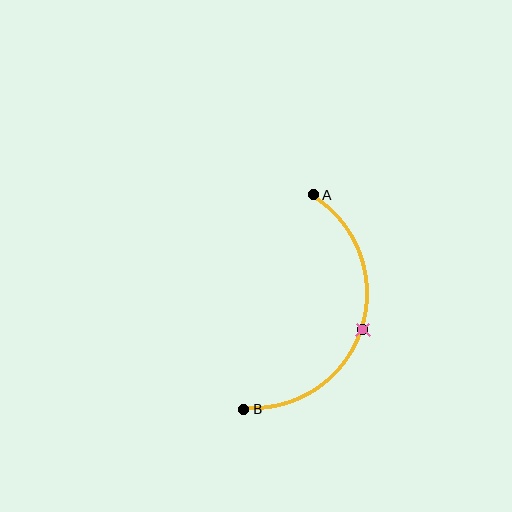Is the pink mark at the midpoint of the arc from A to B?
Yes. The pink mark lies on the arc at equal arc-length from both A and B — it is the arc midpoint.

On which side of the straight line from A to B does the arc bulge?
The arc bulges to the right of the straight line connecting A and B.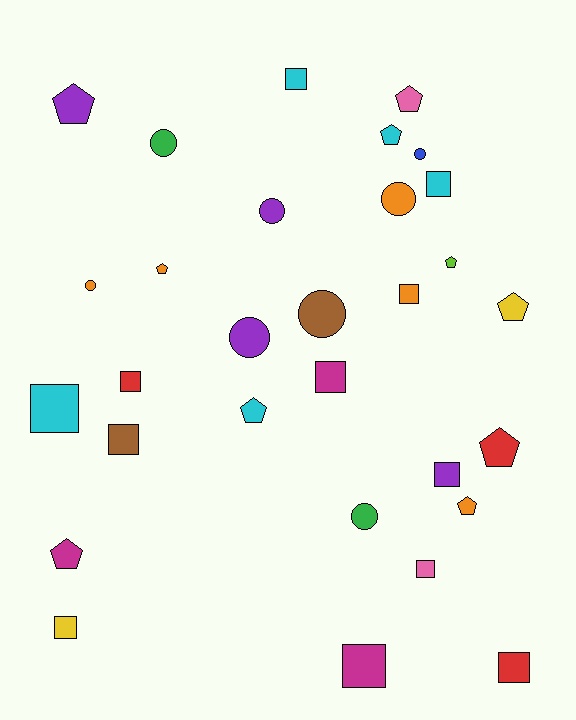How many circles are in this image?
There are 8 circles.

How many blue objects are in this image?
There is 1 blue object.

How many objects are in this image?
There are 30 objects.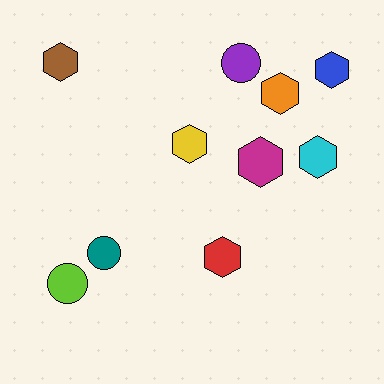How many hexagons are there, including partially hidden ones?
There are 7 hexagons.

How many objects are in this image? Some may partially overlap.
There are 10 objects.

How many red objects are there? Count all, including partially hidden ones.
There is 1 red object.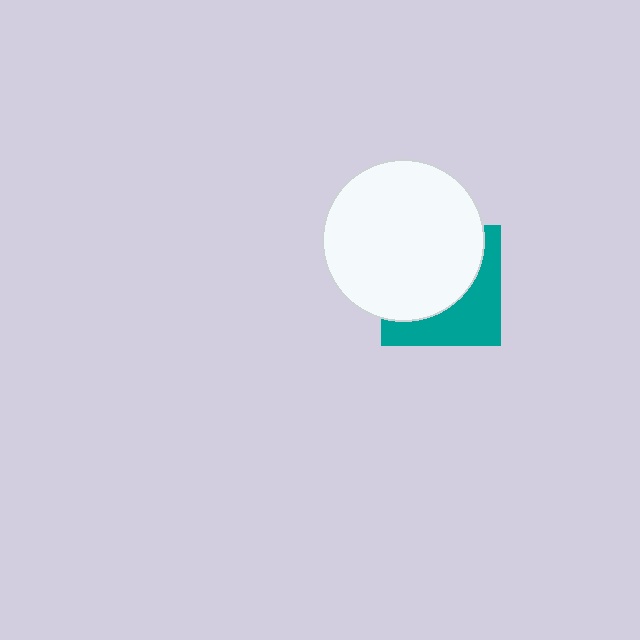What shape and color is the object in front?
The object in front is a white circle.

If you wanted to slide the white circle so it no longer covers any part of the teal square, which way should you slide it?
Slide it toward the upper-left — that is the most direct way to separate the two shapes.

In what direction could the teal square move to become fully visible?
The teal square could move toward the lower-right. That would shift it out from behind the white circle entirely.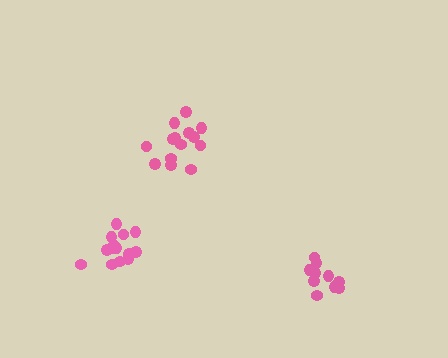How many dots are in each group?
Group 1: 14 dots, Group 2: 10 dots, Group 3: 14 dots (38 total).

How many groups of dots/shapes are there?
There are 3 groups.